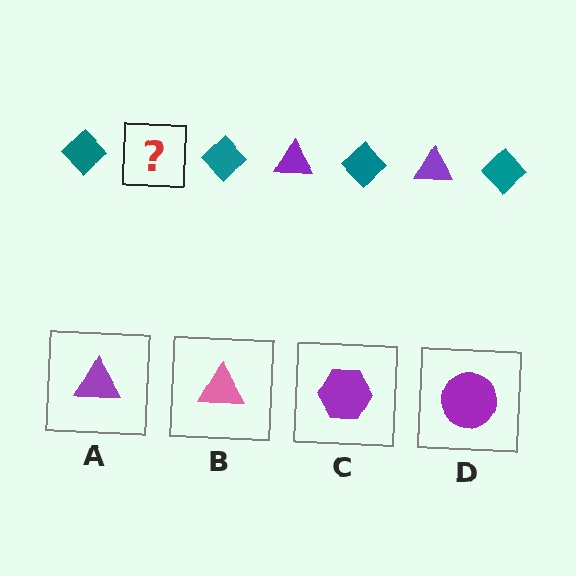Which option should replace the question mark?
Option A.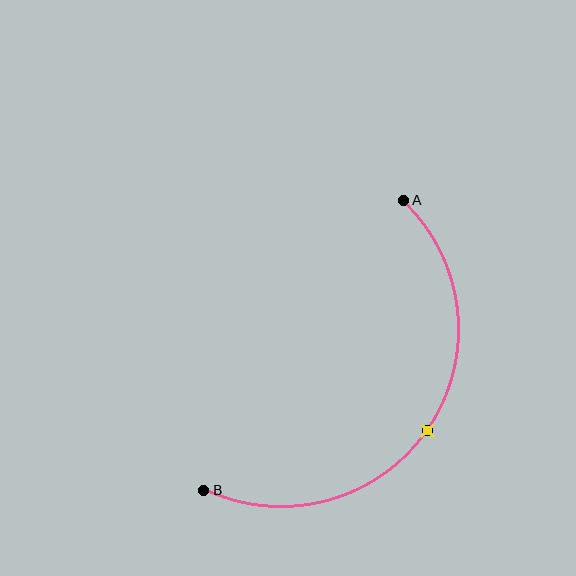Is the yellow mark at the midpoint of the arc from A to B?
Yes. The yellow mark lies on the arc at equal arc-length from both A and B — it is the arc midpoint.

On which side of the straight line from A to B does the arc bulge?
The arc bulges below and to the right of the straight line connecting A and B.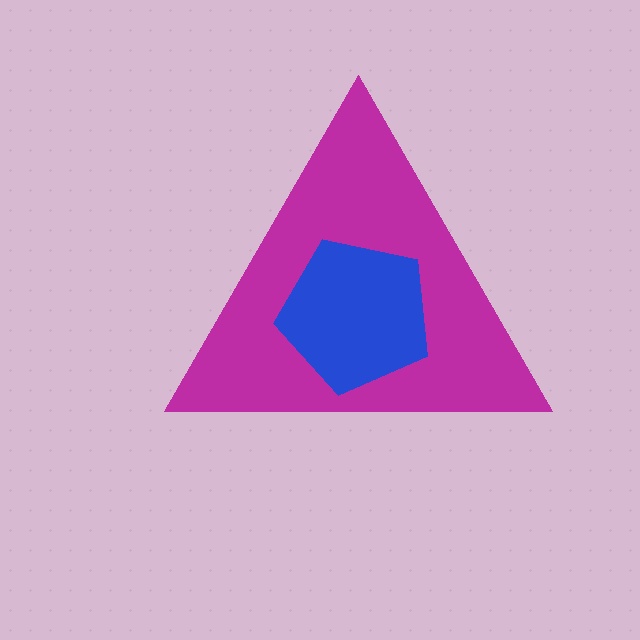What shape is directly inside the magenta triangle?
The blue pentagon.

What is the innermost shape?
The blue pentagon.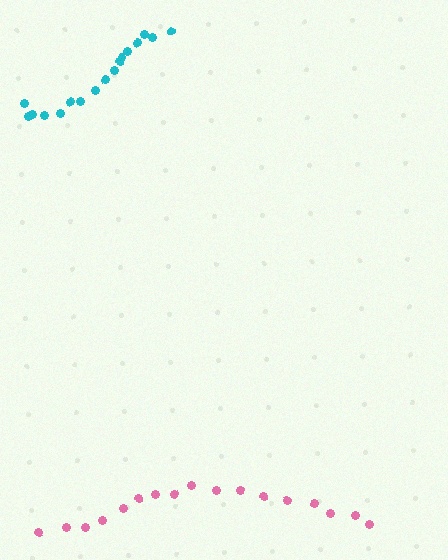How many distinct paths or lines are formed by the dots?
There are 2 distinct paths.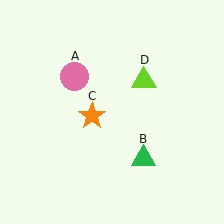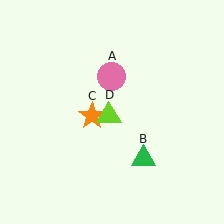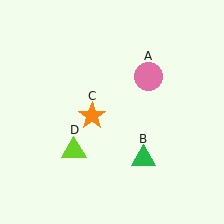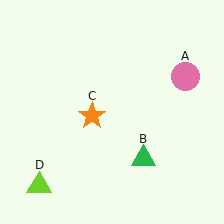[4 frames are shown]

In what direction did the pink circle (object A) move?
The pink circle (object A) moved right.